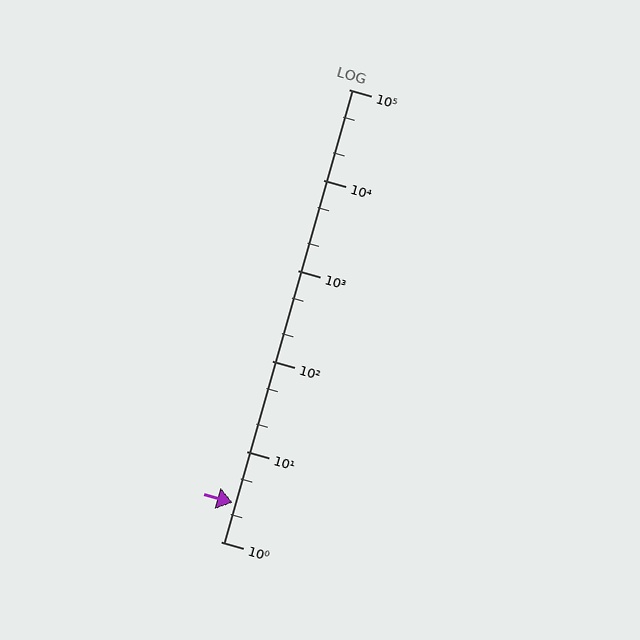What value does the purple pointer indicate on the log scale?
The pointer indicates approximately 2.7.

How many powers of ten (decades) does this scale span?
The scale spans 5 decades, from 1 to 100000.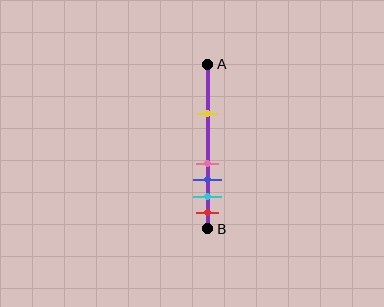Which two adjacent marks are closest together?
The pink and blue marks are the closest adjacent pair.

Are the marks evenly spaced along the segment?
No, the marks are not evenly spaced.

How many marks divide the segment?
There are 5 marks dividing the segment.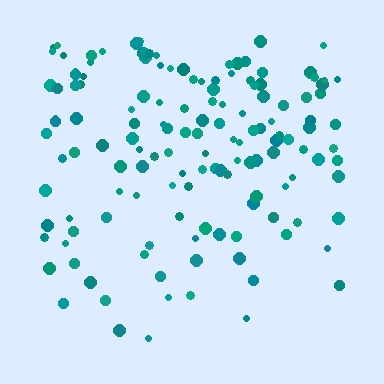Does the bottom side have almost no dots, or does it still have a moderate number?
Still a moderate number, just noticeably fewer than the top.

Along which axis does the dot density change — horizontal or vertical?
Vertical.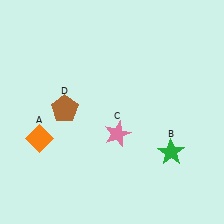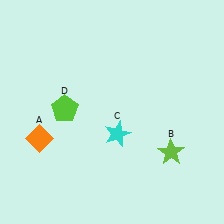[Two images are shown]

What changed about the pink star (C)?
In Image 1, C is pink. In Image 2, it changed to cyan.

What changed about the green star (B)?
In Image 1, B is green. In Image 2, it changed to lime.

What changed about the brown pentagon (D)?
In Image 1, D is brown. In Image 2, it changed to lime.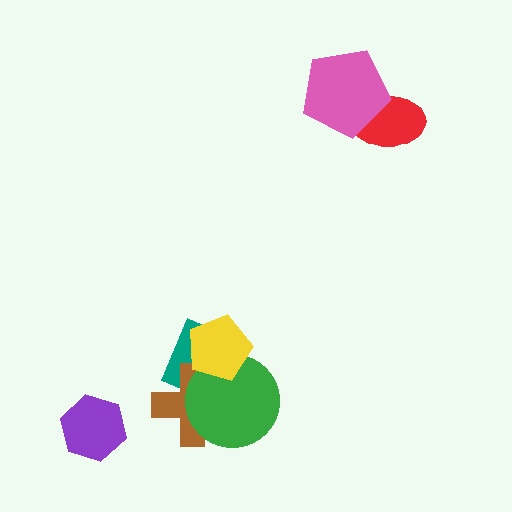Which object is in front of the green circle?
The yellow pentagon is in front of the green circle.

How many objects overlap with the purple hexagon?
0 objects overlap with the purple hexagon.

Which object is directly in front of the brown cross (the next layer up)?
The green circle is directly in front of the brown cross.